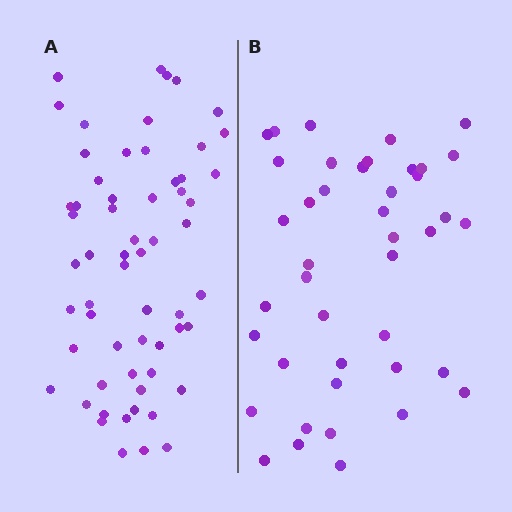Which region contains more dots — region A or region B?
Region A (the left region) has more dots.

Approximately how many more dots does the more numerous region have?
Region A has approximately 20 more dots than region B.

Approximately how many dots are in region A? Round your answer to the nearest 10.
About 60 dots.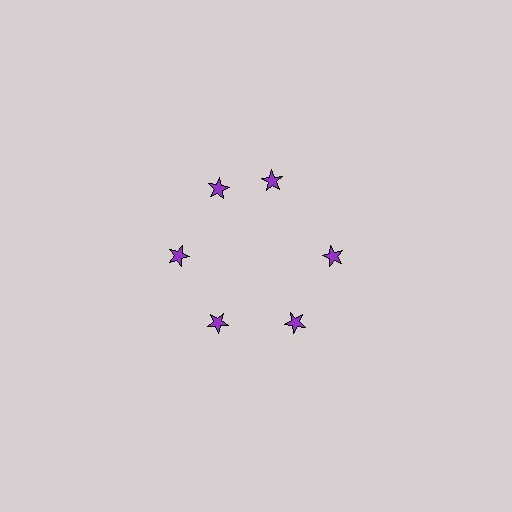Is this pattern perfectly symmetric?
No. The 6 purple stars are arranged in a ring, but one element near the 1 o'clock position is rotated out of alignment along the ring, breaking the 6-fold rotational symmetry.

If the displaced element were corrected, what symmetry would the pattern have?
It would have 6-fold rotational symmetry — the pattern would map onto itself every 60 degrees.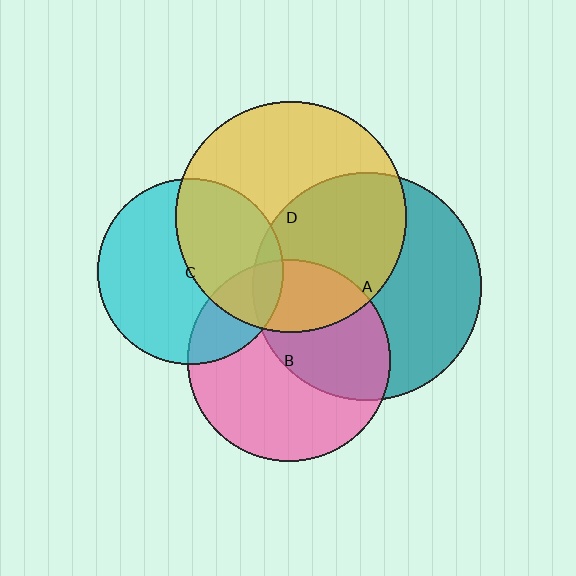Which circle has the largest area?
Circle D (yellow).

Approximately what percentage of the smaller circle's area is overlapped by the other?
Approximately 45%.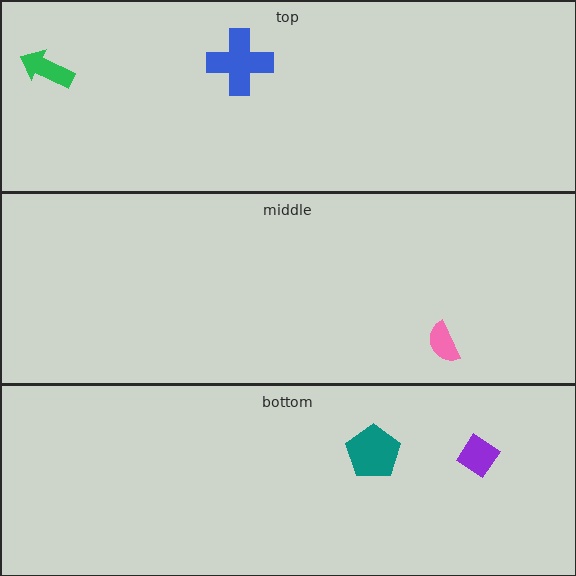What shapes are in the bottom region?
The purple diamond, the teal pentagon.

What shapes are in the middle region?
The pink semicircle.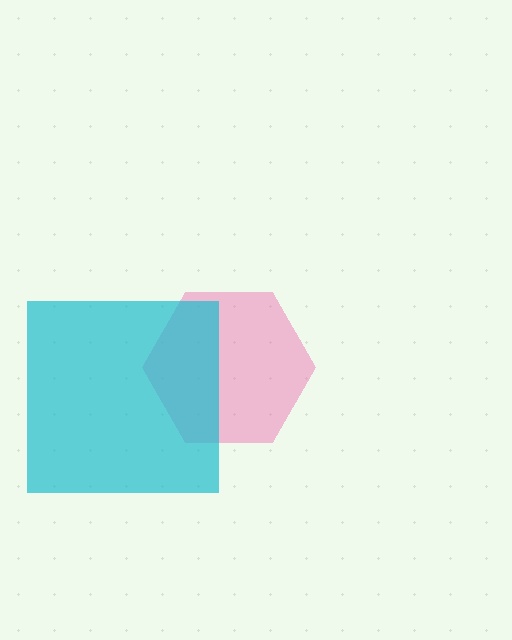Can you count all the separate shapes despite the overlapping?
Yes, there are 2 separate shapes.